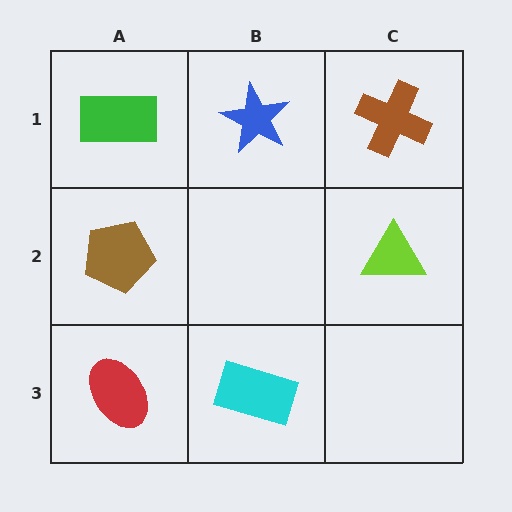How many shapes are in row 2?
2 shapes.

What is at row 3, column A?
A red ellipse.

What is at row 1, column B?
A blue star.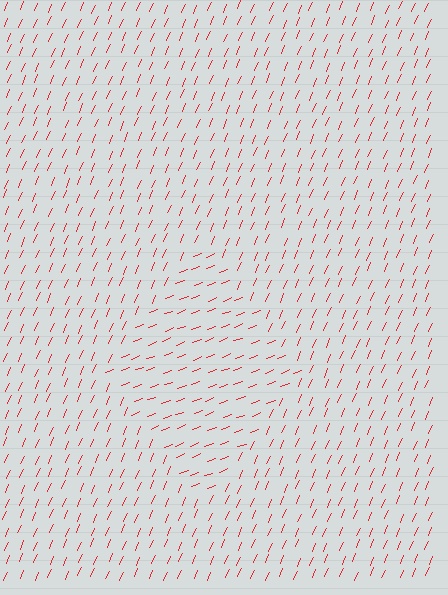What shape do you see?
I see a diamond.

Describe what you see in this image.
The image is filled with small red line segments. A diamond region in the image has lines oriented differently from the surrounding lines, creating a visible texture boundary.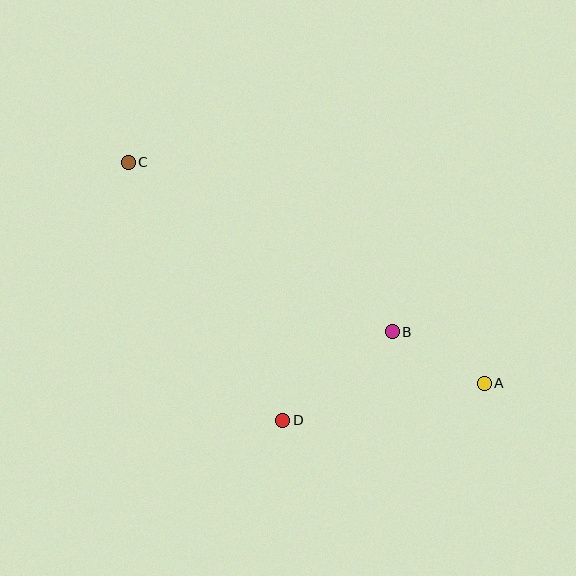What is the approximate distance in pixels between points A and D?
The distance between A and D is approximately 205 pixels.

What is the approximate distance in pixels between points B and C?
The distance between B and C is approximately 314 pixels.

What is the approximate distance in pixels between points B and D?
The distance between B and D is approximately 141 pixels.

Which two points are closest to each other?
Points A and B are closest to each other.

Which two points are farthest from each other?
Points A and C are farthest from each other.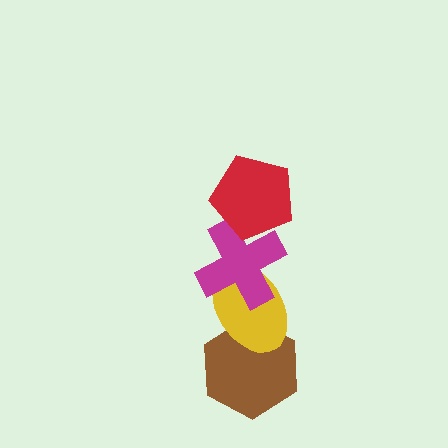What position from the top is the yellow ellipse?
The yellow ellipse is 3rd from the top.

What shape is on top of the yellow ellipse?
The magenta cross is on top of the yellow ellipse.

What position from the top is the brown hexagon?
The brown hexagon is 4th from the top.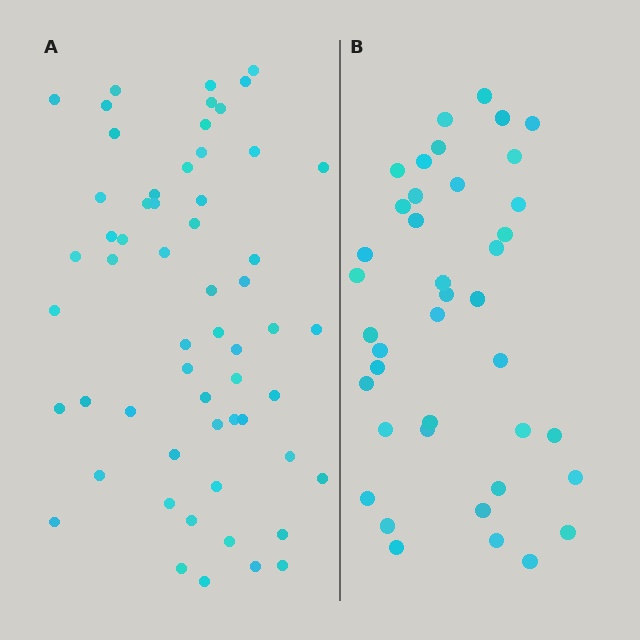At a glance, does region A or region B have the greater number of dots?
Region A (the left region) has more dots.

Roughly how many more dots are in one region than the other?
Region A has approximately 20 more dots than region B.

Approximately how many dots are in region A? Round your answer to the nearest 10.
About 60 dots. (The exact count is 58, which rounds to 60.)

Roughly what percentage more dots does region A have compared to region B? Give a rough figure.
About 45% more.